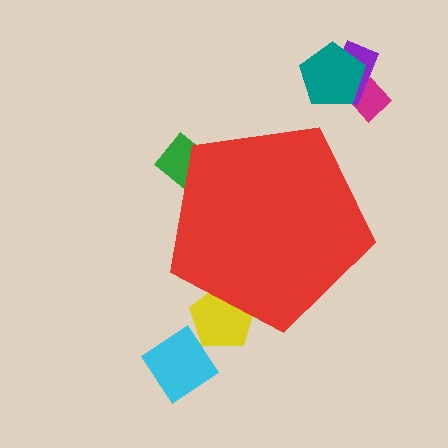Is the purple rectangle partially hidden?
No, the purple rectangle is fully visible.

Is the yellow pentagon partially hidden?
Yes, the yellow pentagon is partially hidden behind the red pentagon.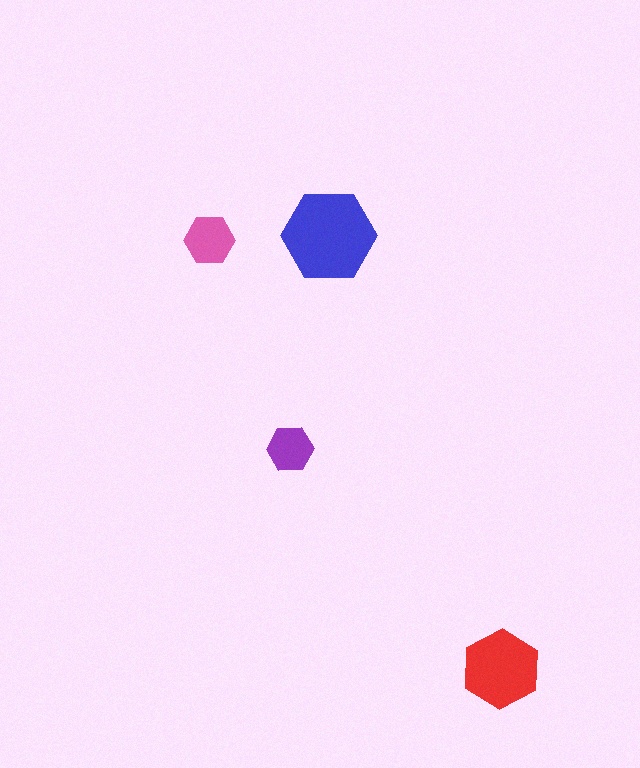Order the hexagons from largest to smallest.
the blue one, the red one, the pink one, the purple one.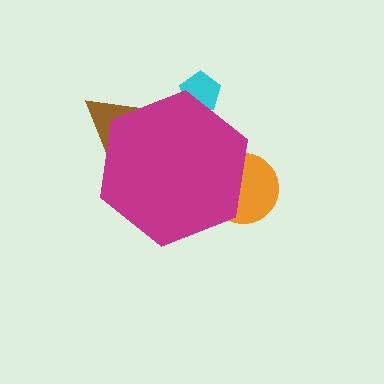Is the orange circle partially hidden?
Yes, the orange circle is partially hidden behind the magenta hexagon.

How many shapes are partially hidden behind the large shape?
3 shapes are partially hidden.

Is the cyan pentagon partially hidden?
Yes, the cyan pentagon is partially hidden behind the magenta hexagon.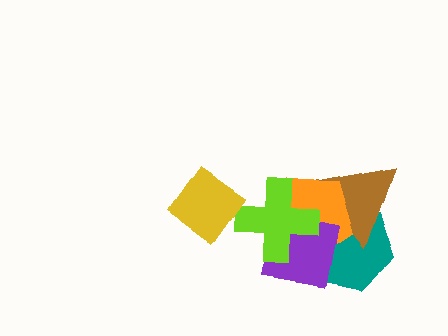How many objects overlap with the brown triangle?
3 objects overlap with the brown triangle.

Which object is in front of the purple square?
The lime cross is in front of the purple square.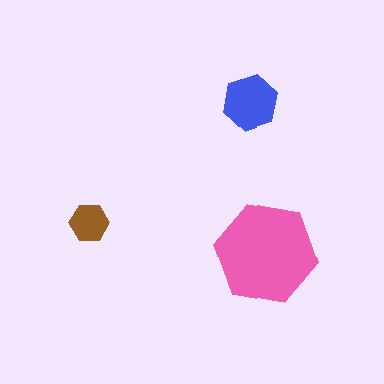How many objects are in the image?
There are 3 objects in the image.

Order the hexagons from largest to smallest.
the pink one, the blue one, the brown one.